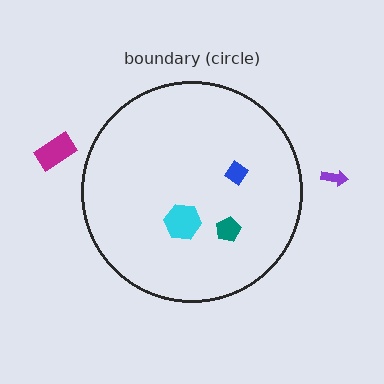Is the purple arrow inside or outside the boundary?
Outside.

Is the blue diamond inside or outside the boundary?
Inside.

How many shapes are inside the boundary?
3 inside, 2 outside.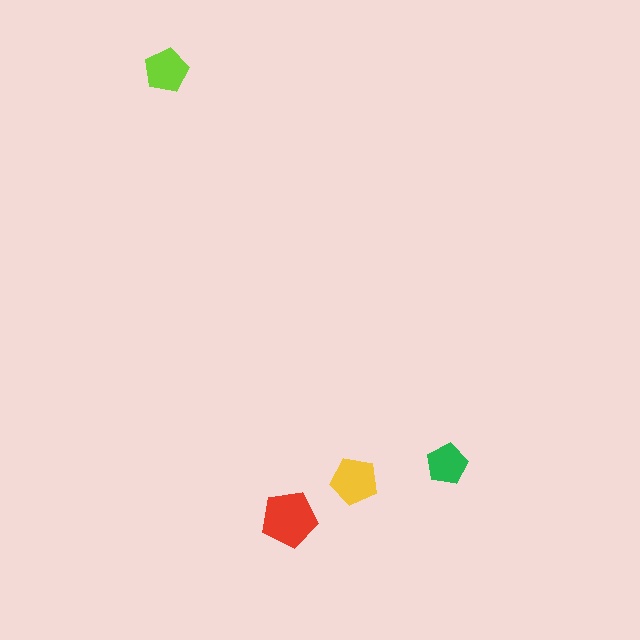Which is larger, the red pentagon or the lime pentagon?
The red one.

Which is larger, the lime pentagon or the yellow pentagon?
The yellow one.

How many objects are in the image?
There are 4 objects in the image.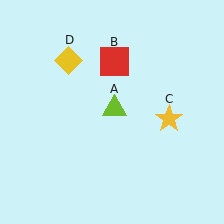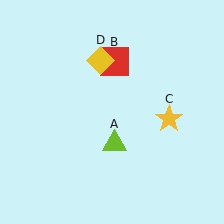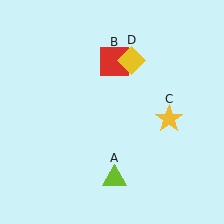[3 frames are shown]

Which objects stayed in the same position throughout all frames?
Red square (object B) and yellow star (object C) remained stationary.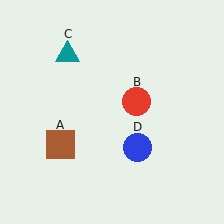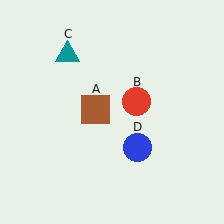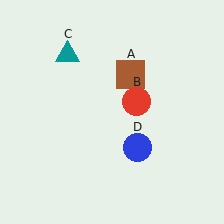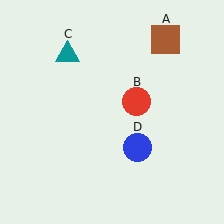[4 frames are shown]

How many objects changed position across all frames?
1 object changed position: brown square (object A).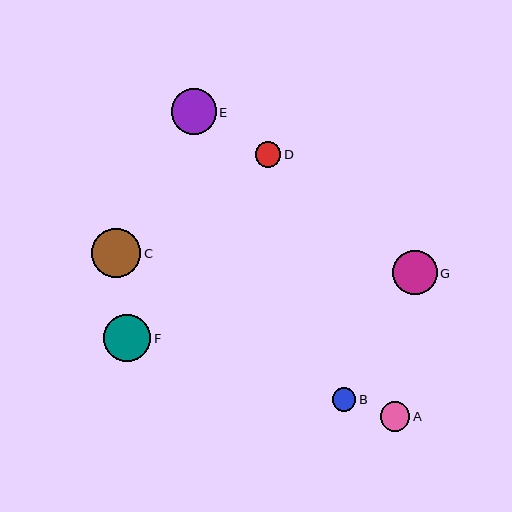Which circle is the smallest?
Circle B is the smallest with a size of approximately 24 pixels.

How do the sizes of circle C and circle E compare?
Circle C and circle E are approximately the same size.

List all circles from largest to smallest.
From largest to smallest: C, F, E, G, A, D, B.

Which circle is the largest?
Circle C is the largest with a size of approximately 49 pixels.